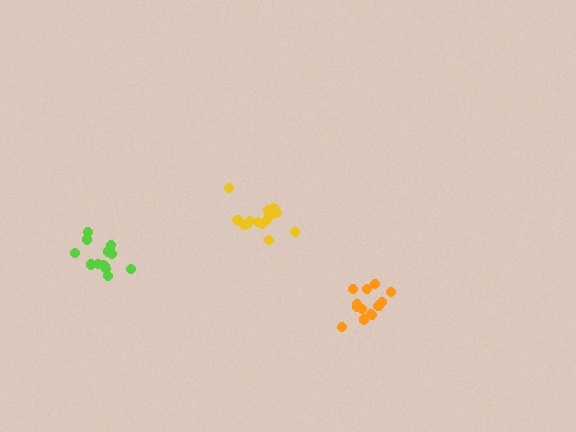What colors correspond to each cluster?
The clusters are colored: lime, yellow, orange.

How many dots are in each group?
Group 1: 15 dots, Group 2: 16 dots, Group 3: 13 dots (44 total).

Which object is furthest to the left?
The lime cluster is leftmost.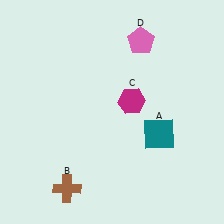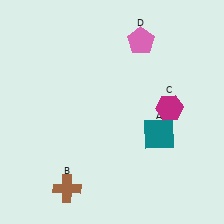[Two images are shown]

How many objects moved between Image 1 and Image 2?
1 object moved between the two images.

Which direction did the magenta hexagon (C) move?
The magenta hexagon (C) moved right.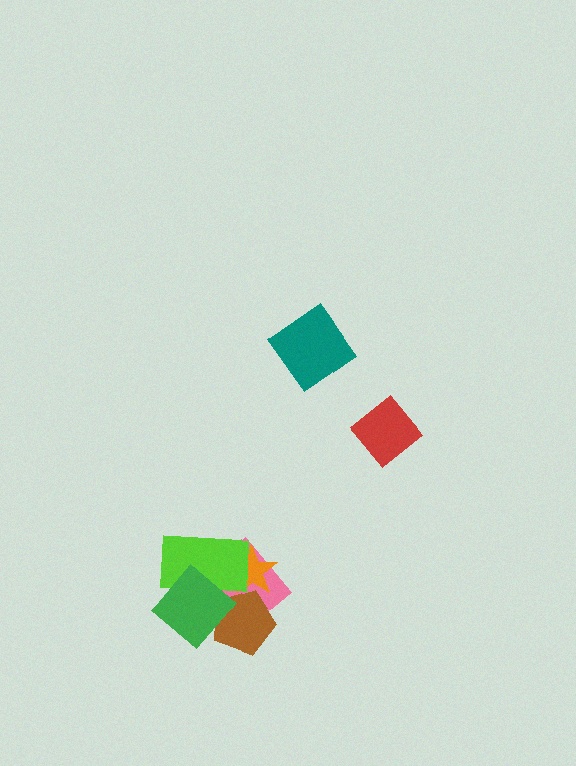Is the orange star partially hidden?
Yes, it is partially covered by another shape.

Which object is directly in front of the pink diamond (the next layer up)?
The brown pentagon is directly in front of the pink diamond.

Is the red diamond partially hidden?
No, no other shape covers it.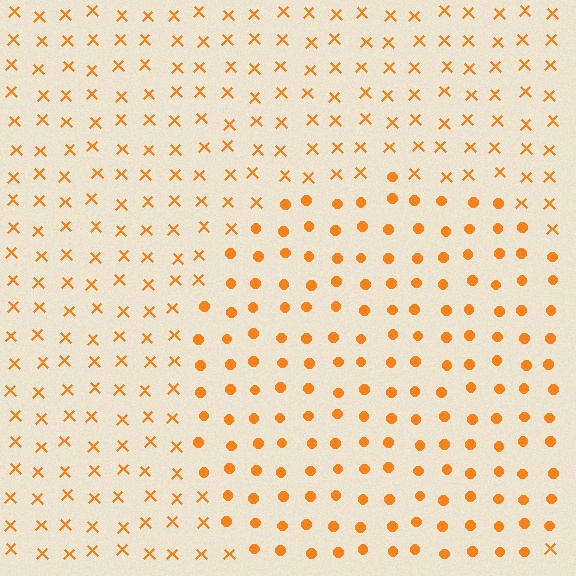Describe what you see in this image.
The image is filled with small orange elements arranged in a uniform grid. A circle-shaped region contains circles, while the surrounding area contains X marks. The boundary is defined purely by the change in element shape.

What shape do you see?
I see a circle.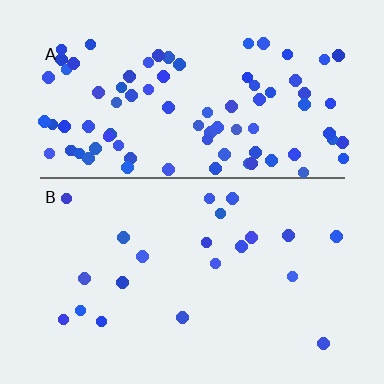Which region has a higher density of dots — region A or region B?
A (the top).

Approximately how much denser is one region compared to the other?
Approximately 4.1× — region A over region B.